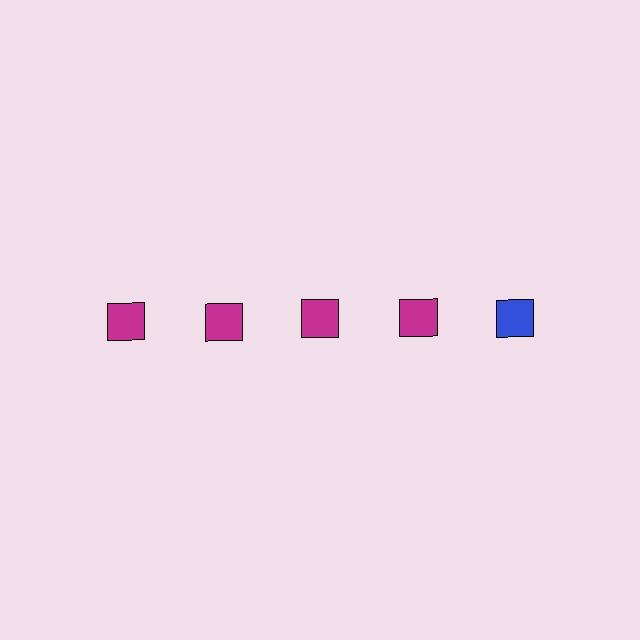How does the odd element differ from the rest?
It has a different color: blue instead of magenta.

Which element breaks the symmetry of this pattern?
The blue square in the top row, rightmost column breaks the symmetry. All other shapes are magenta squares.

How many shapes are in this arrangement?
There are 5 shapes arranged in a grid pattern.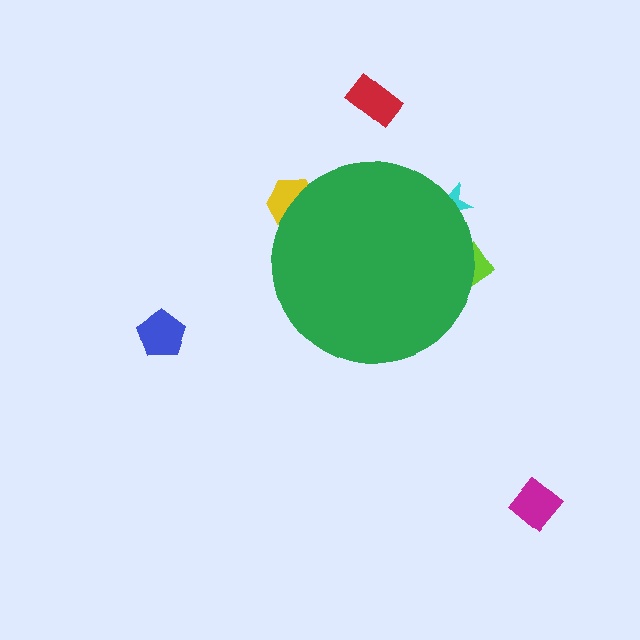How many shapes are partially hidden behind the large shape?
3 shapes are partially hidden.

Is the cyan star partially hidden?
Yes, the cyan star is partially hidden behind the green circle.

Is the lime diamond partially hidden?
Yes, the lime diamond is partially hidden behind the green circle.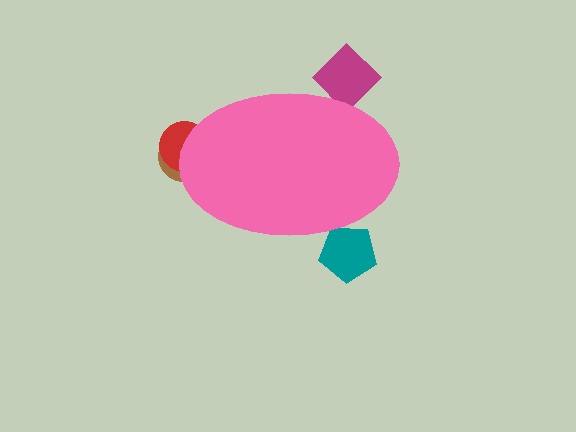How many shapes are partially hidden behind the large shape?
4 shapes are partially hidden.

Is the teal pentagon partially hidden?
Yes, the teal pentagon is partially hidden behind the pink ellipse.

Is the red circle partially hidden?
Yes, the red circle is partially hidden behind the pink ellipse.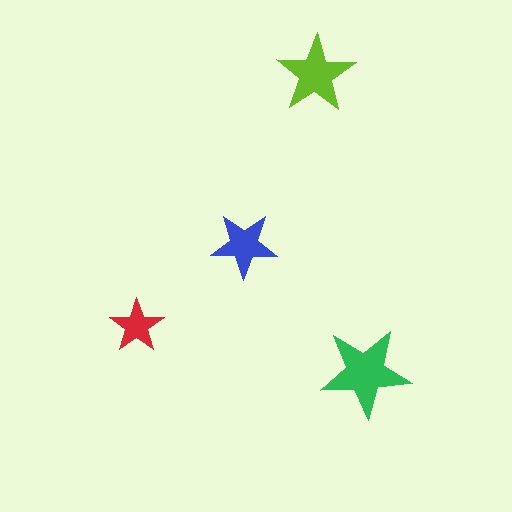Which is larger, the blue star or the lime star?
The lime one.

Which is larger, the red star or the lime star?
The lime one.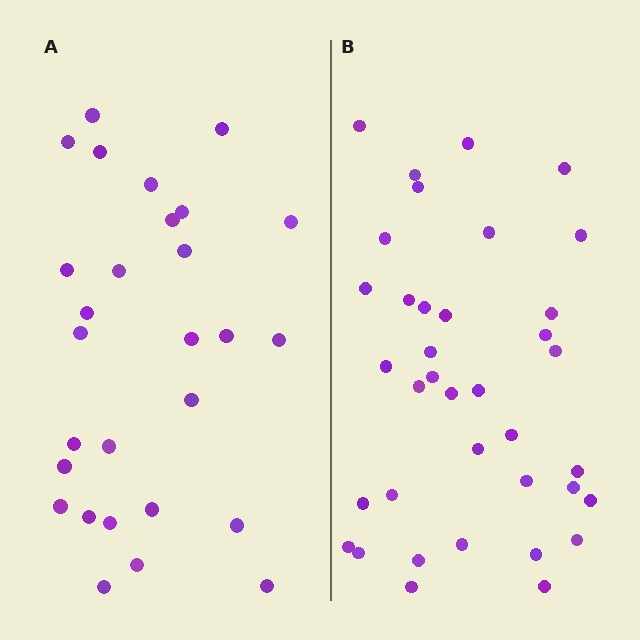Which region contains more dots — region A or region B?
Region B (the right region) has more dots.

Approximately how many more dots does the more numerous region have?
Region B has roughly 8 or so more dots than region A.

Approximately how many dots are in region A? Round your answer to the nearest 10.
About 30 dots. (The exact count is 28, which rounds to 30.)